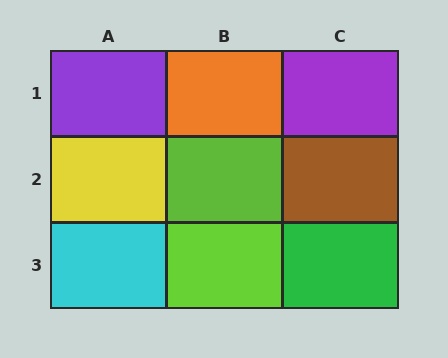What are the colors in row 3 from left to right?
Cyan, lime, green.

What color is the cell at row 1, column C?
Purple.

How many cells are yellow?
1 cell is yellow.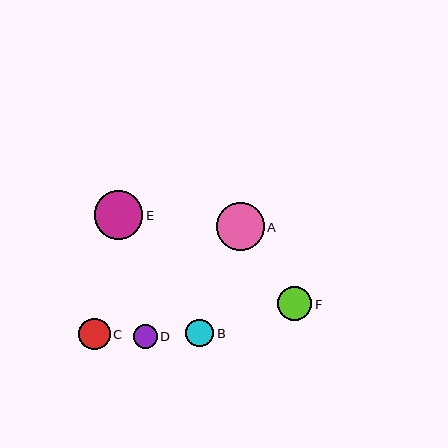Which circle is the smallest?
Circle D is the smallest with a size of approximately 24 pixels.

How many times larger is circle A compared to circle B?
Circle A is approximately 1.7 times the size of circle B.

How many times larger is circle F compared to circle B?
Circle F is approximately 1.2 times the size of circle B.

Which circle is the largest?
Circle E is the largest with a size of approximately 49 pixels.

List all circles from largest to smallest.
From largest to smallest: E, A, F, C, B, D.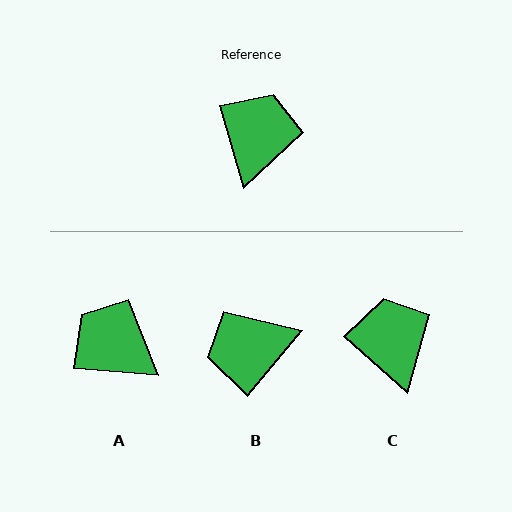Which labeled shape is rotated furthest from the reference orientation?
B, about 124 degrees away.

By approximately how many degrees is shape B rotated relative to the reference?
Approximately 124 degrees counter-clockwise.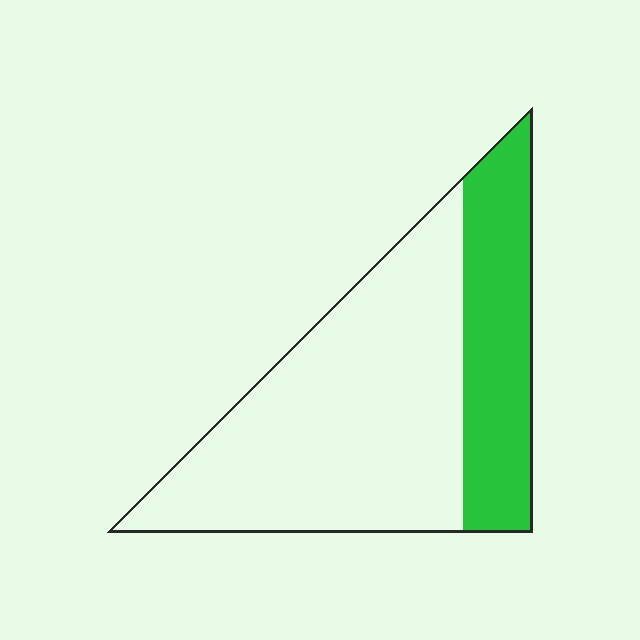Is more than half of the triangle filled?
No.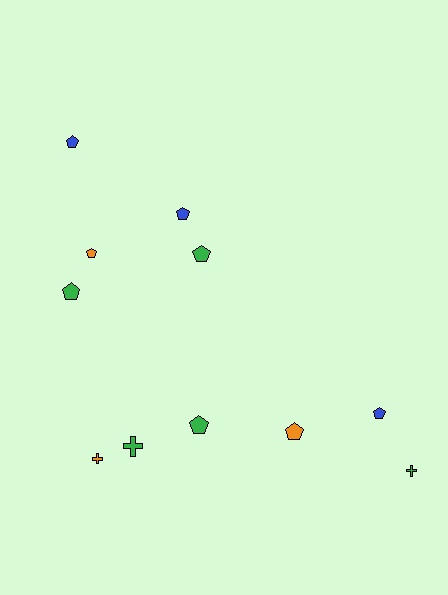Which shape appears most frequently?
Pentagon, with 8 objects.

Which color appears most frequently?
Green, with 5 objects.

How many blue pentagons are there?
There are 3 blue pentagons.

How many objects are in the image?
There are 11 objects.